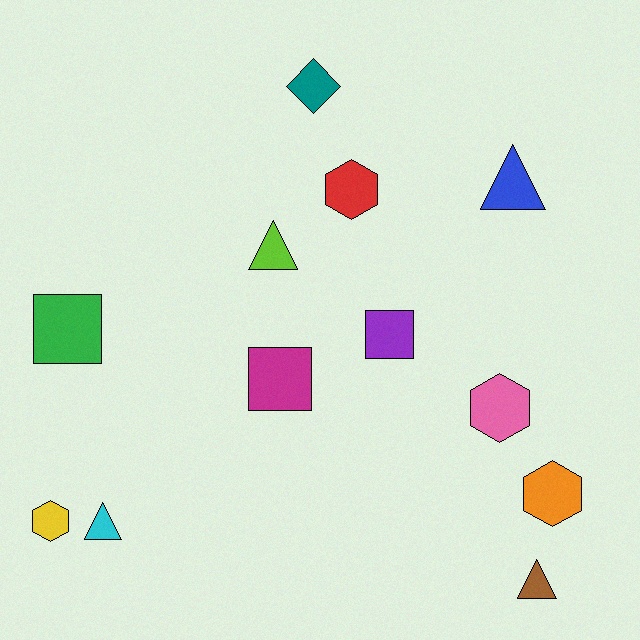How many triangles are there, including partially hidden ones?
There are 4 triangles.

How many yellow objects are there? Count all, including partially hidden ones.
There is 1 yellow object.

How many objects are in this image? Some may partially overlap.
There are 12 objects.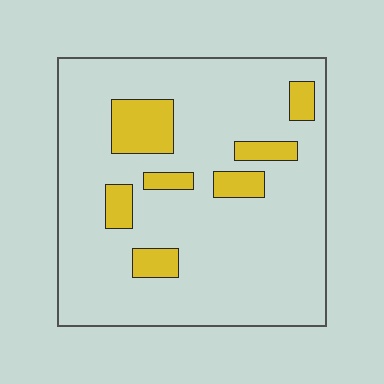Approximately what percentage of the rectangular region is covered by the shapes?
Approximately 15%.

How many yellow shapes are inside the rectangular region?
7.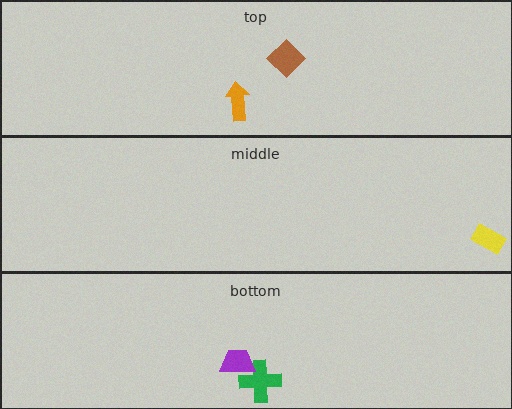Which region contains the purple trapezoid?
The bottom region.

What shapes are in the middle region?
The yellow rectangle.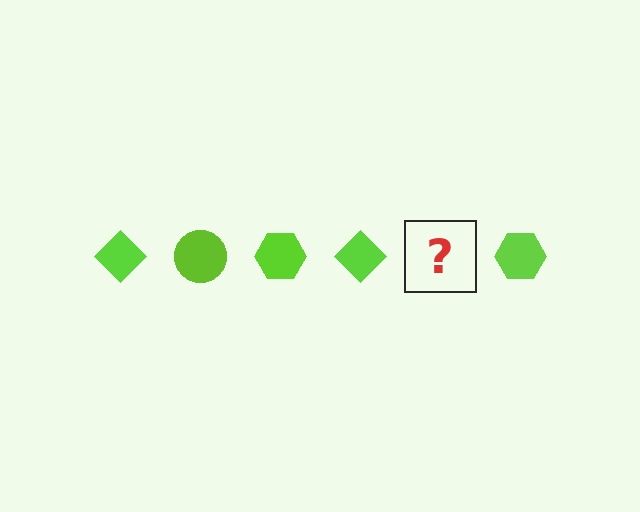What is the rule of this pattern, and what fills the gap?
The rule is that the pattern cycles through diamond, circle, hexagon shapes in lime. The gap should be filled with a lime circle.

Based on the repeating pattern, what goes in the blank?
The blank should be a lime circle.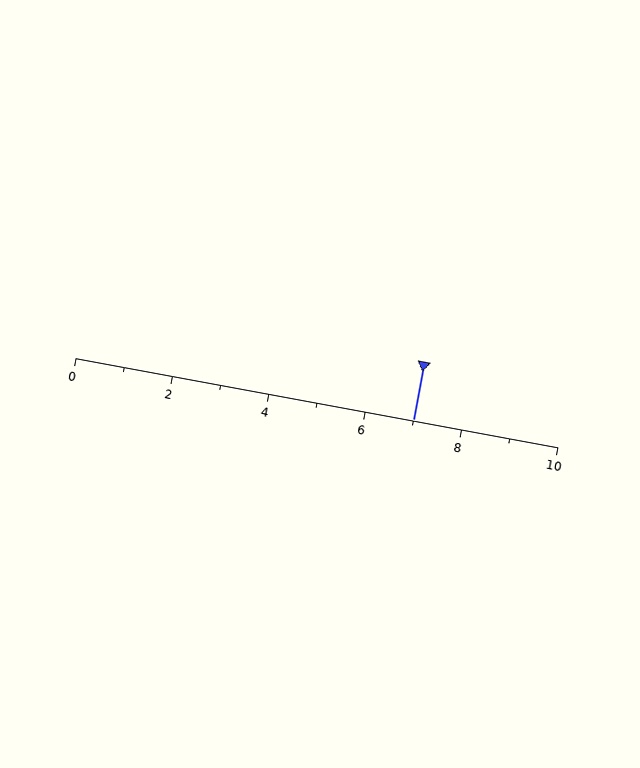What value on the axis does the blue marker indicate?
The marker indicates approximately 7.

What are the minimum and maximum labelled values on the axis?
The axis runs from 0 to 10.